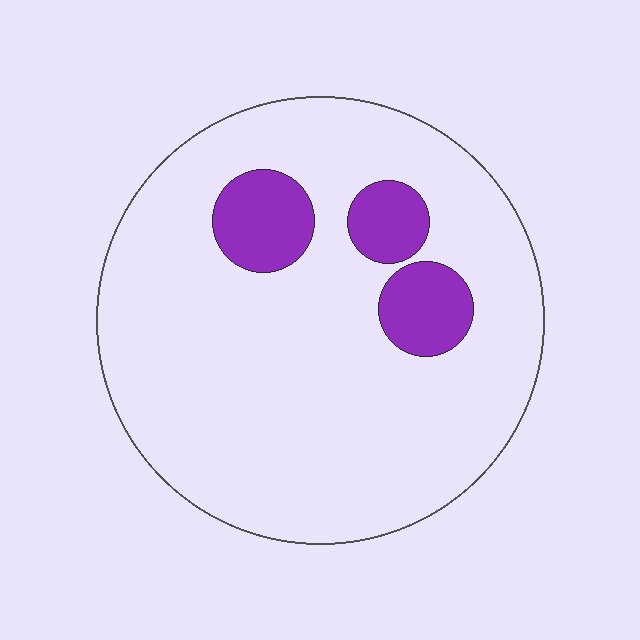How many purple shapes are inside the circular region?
3.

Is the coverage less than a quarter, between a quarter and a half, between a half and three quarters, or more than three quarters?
Less than a quarter.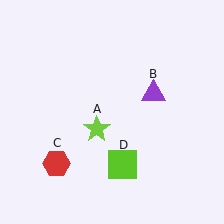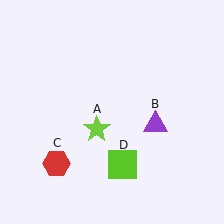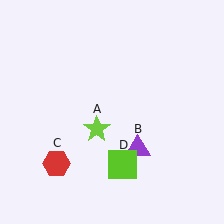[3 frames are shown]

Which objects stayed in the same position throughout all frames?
Lime star (object A) and red hexagon (object C) and lime square (object D) remained stationary.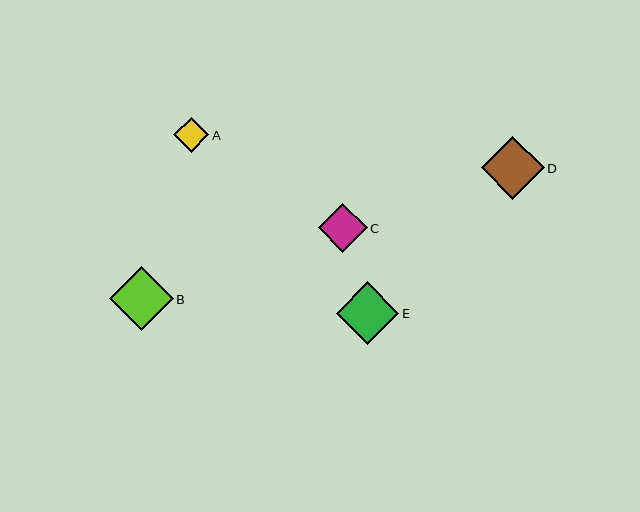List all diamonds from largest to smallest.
From largest to smallest: B, D, E, C, A.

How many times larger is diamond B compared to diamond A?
Diamond B is approximately 1.8 times the size of diamond A.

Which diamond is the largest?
Diamond B is the largest with a size of approximately 64 pixels.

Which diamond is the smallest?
Diamond A is the smallest with a size of approximately 35 pixels.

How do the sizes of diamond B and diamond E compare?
Diamond B and diamond E are approximately the same size.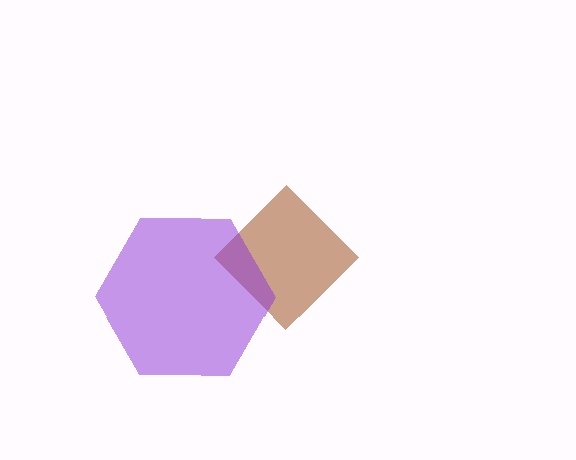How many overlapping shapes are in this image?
There are 2 overlapping shapes in the image.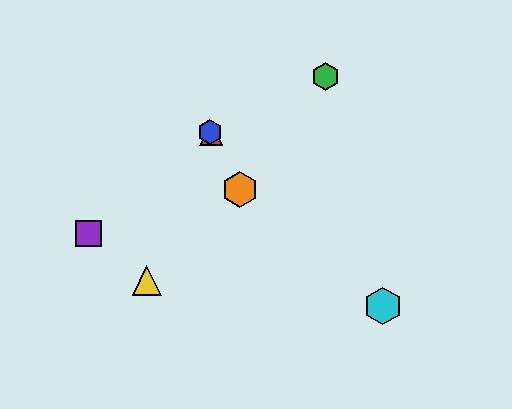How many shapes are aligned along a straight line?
3 shapes (the red triangle, the blue hexagon, the orange hexagon) are aligned along a straight line.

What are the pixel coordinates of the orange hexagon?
The orange hexagon is at (240, 189).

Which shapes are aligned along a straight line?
The red triangle, the blue hexagon, the orange hexagon are aligned along a straight line.